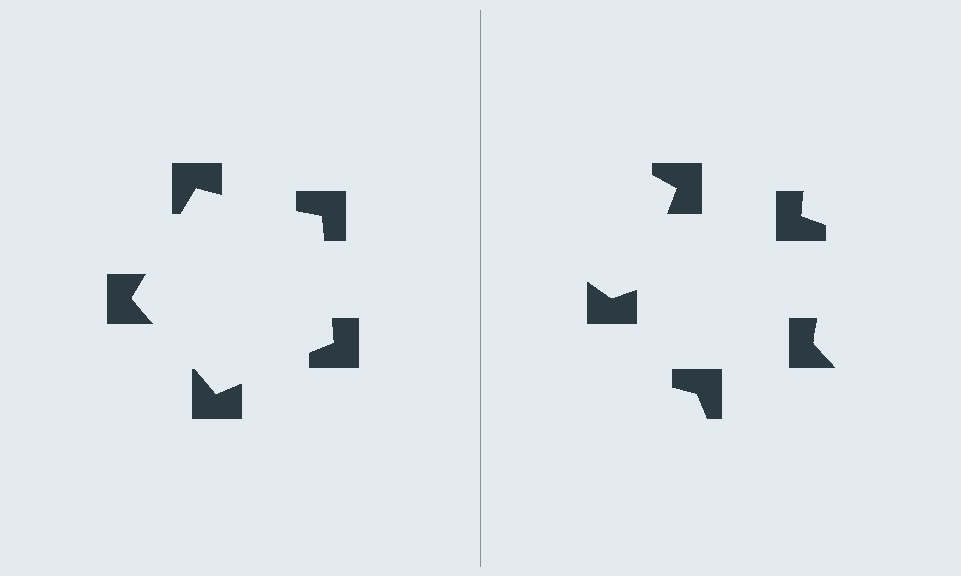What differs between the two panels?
The notched squares are positioned identically on both sides; only the wedge orientations differ. On the left they align to a pentagon; on the right they are misaligned.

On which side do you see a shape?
An illusory pentagon appears on the left side. On the right side the wedge cuts are rotated, so no coherent shape forms.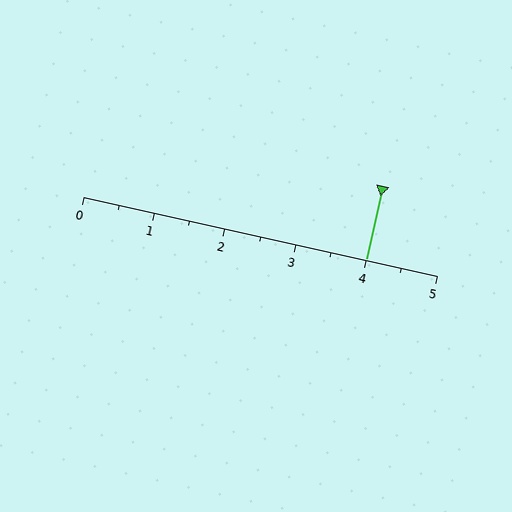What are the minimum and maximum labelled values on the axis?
The axis runs from 0 to 5.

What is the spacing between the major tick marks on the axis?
The major ticks are spaced 1 apart.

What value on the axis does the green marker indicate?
The marker indicates approximately 4.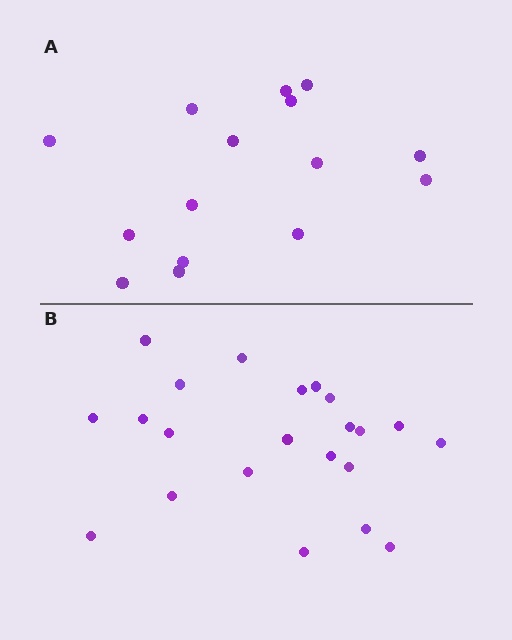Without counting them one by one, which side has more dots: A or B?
Region B (the bottom region) has more dots.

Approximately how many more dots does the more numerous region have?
Region B has roughly 8 or so more dots than region A.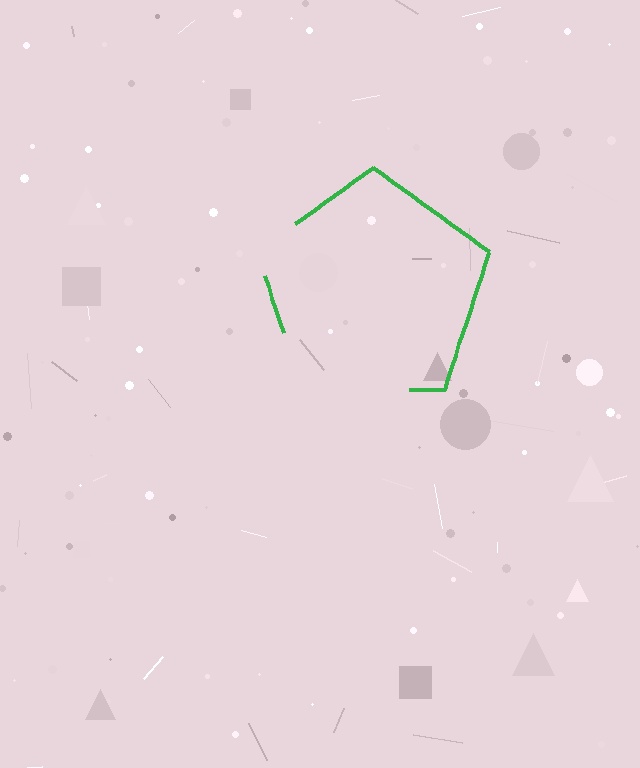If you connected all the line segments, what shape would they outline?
They would outline a pentagon.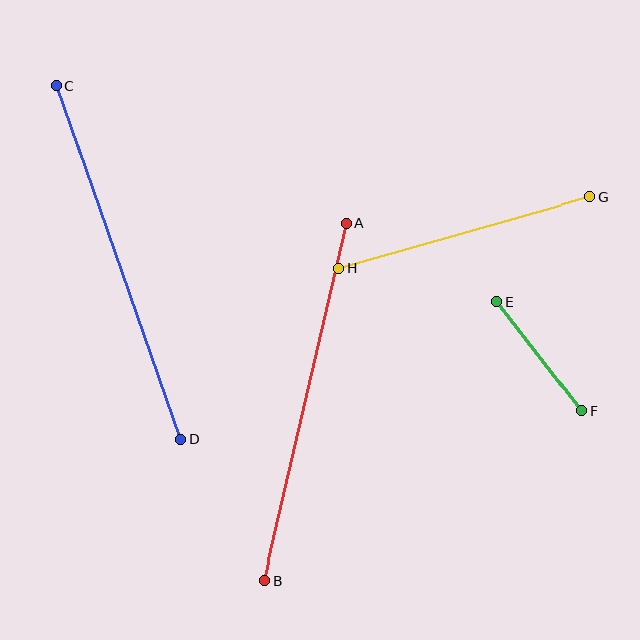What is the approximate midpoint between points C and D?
The midpoint is at approximately (118, 263) pixels.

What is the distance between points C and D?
The distance is approximately 376 pixels.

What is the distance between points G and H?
The distance is approximately 260 pixels.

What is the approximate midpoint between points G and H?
The midpoint is at approximately (464, 233) pixels.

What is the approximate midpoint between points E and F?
The midpoint is at approximately (539, 356) pixels.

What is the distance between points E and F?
The distance is approximately 139 pixels.